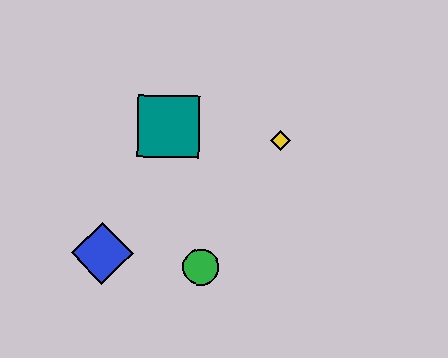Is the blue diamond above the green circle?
Yes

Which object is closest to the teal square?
The yellow diamond is closest to the teal square.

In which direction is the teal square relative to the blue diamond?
The teal square is above the blue diamond.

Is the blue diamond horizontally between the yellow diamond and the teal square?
No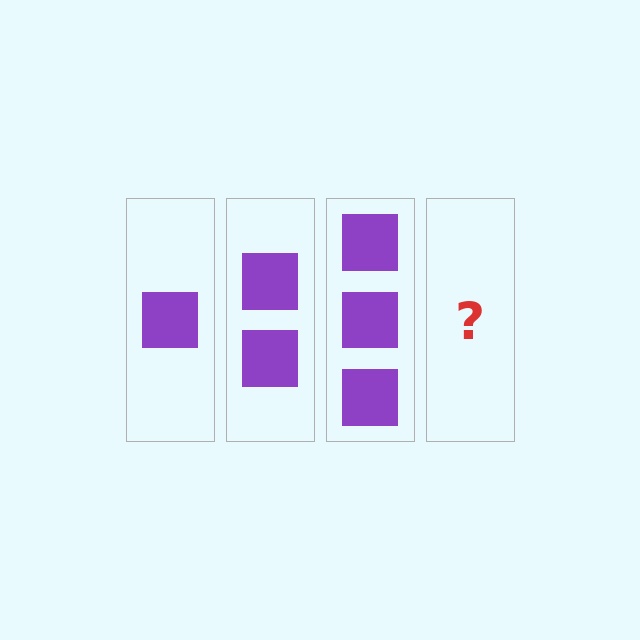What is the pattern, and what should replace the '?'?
The pattern is that each step adds one more square. The '?' should be 4 squares.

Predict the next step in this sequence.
The next step is 4 squares.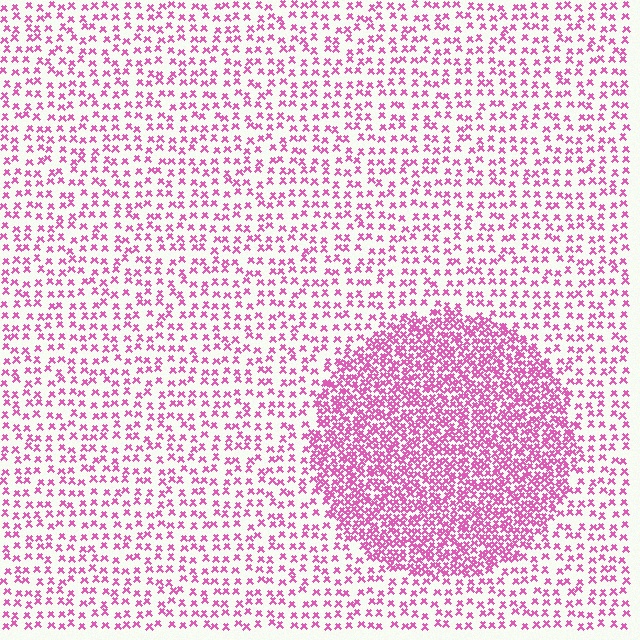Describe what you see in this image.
The image contains small pink elements arranged at two different densities. A circle-shaped region is visible where the elements are more densely packed than the surrounding area.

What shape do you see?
I see a circle.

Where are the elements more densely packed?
The elements are more densely packed inside the circle boundary.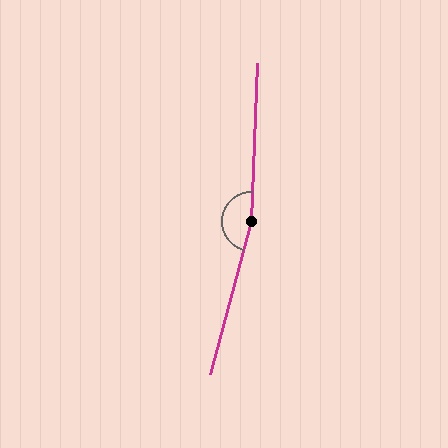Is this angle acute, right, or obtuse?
It is obtuse.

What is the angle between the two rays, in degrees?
Approximately 167 degrees.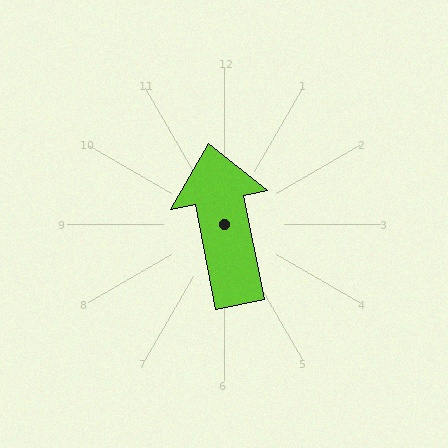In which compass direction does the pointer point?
North.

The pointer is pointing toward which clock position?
Roughly 12 o'clock.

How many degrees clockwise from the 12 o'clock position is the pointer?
Approximately 349 degrees.